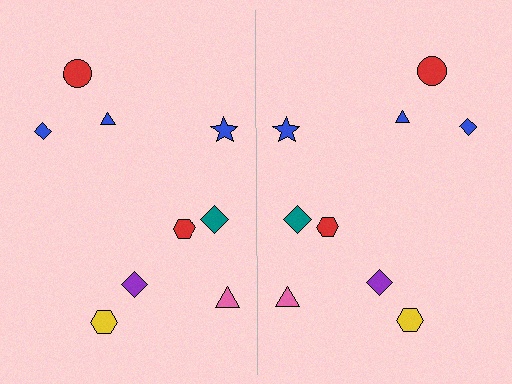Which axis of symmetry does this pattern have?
The pattern has a vertical axis of symmetry running through the center of the image.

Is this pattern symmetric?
Yes, this pattern has bilateral (reflection) symmetry.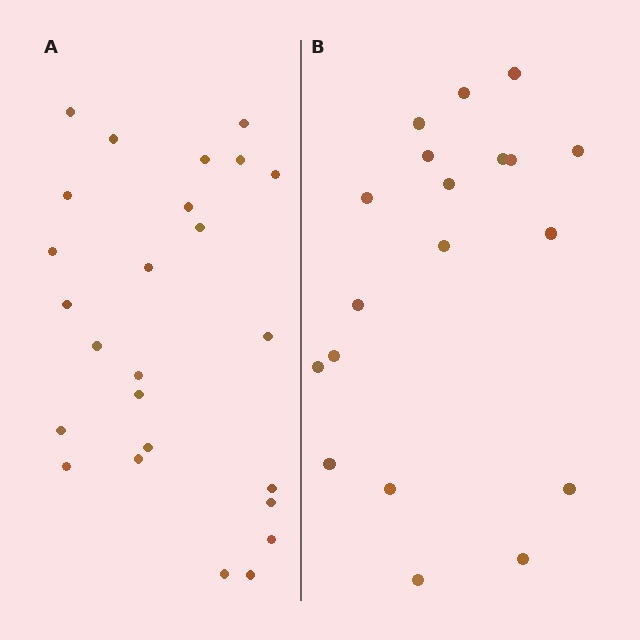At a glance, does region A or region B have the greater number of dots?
Region A (the left region) has more dots.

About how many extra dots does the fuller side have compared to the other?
Region A has about 6 more dots than region B.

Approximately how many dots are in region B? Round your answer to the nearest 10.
About 20 dots. (The exact count is 19, which rounds to 20.)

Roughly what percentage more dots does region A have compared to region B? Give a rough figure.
About 30% more.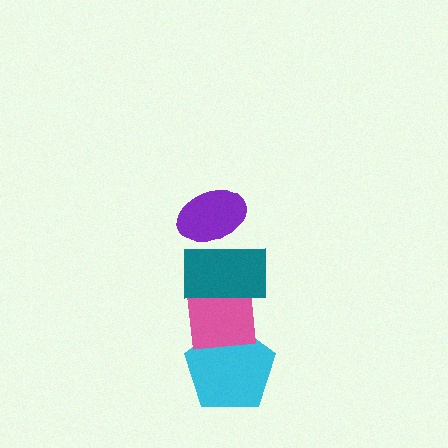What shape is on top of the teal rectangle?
The purple ellipse is on top of the teal rectangle.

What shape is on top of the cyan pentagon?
The pink square is on top of the cyan pentagon.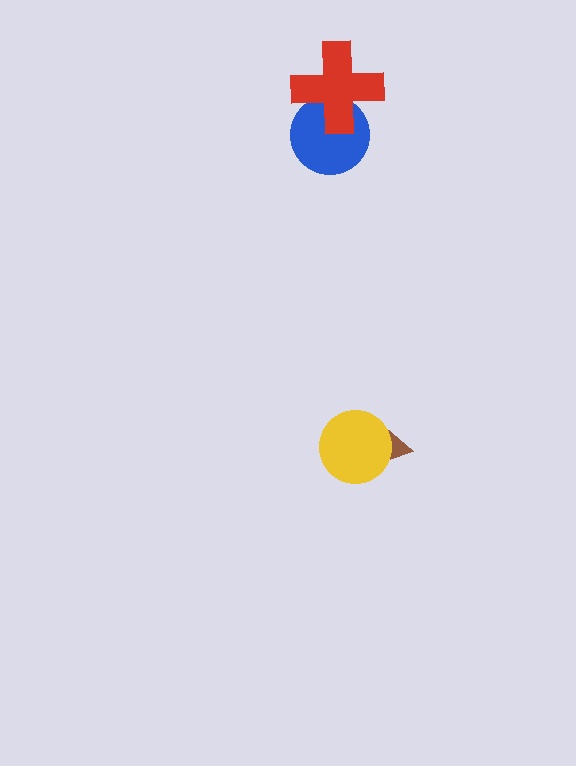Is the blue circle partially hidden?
Yes, it is partially covered by another shape.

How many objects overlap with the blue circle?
1 object overlaps with the blue circle.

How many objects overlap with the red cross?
1 object overlaps with the red cross.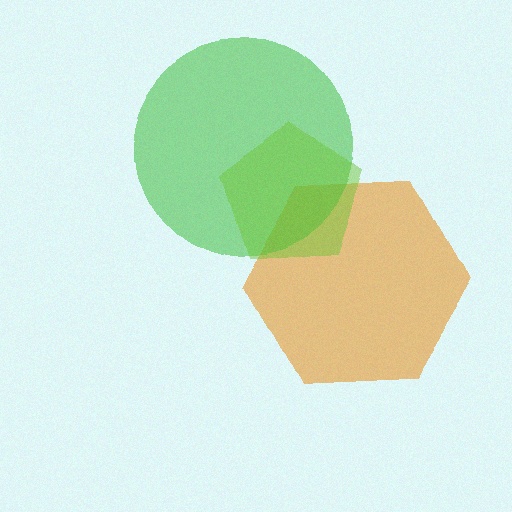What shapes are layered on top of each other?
The layered shapes are: an orange hexagon, a green circle, a lime pentagon.